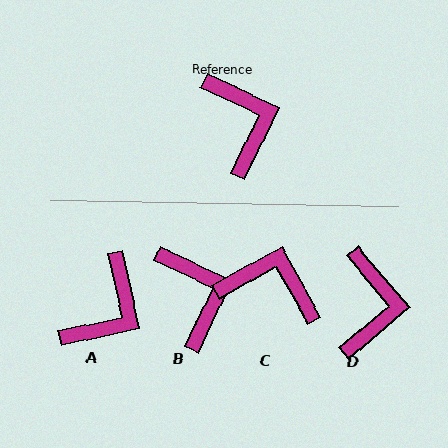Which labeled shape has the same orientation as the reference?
B.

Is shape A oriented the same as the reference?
No, it is off by about 52 degrees.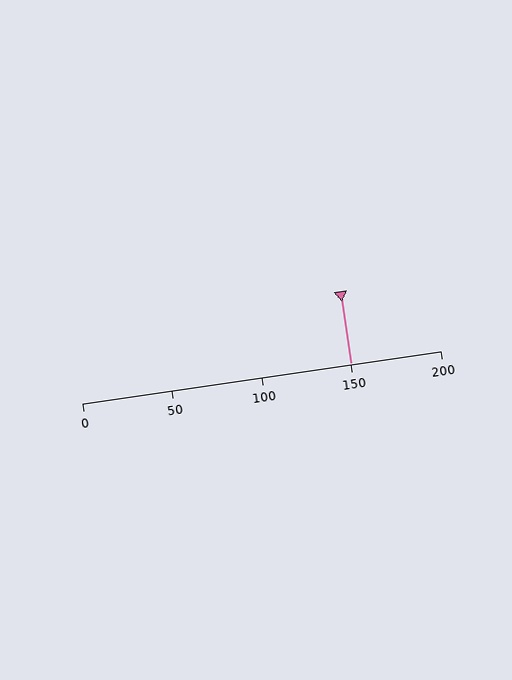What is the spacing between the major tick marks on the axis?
The major ticks are spaced 50 apart.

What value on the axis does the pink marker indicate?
The marker indicates approximately 150.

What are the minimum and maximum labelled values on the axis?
The axis runs from 0 to 200.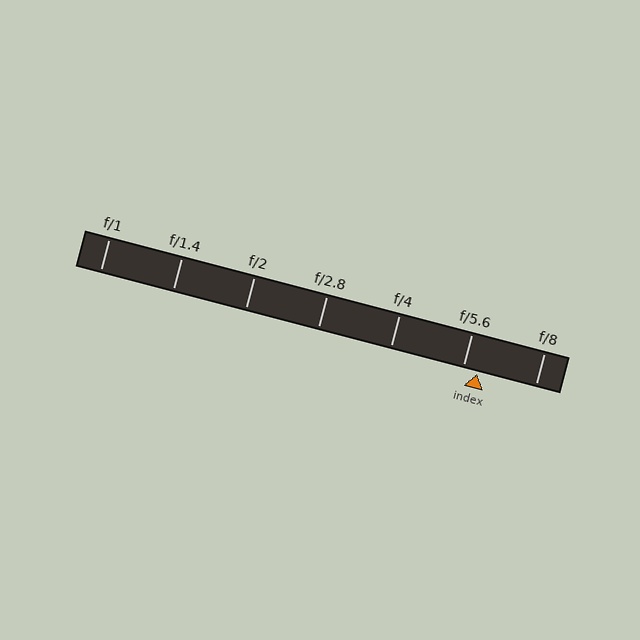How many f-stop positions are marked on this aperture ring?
There are 7 f-stop positions marked.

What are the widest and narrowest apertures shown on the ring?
The widest aperture shown is f/1 and the narrowest is f/8.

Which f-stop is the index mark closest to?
The index mark is closest to f/5.6.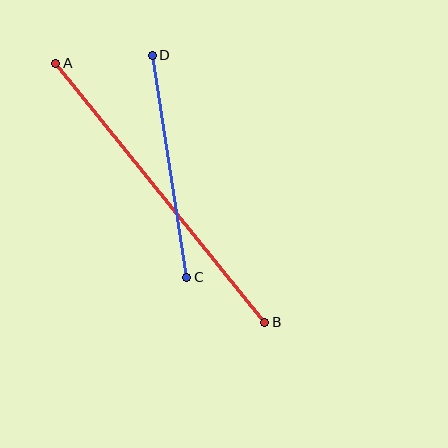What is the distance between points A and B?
The distance is approximately 333 pixels.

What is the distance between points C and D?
The distance is approximately 225 pixels.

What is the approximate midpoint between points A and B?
The midpoint is at approximately (160, 193) pixels.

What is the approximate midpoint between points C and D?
The midpoint is at approximately (169, 166) pixels.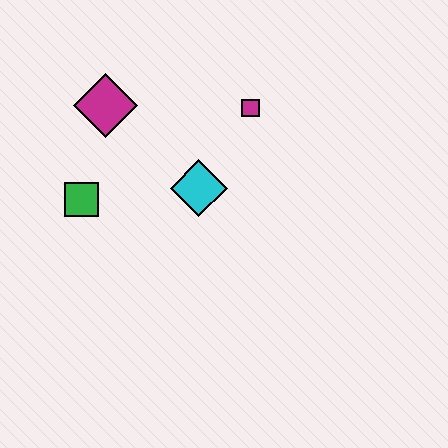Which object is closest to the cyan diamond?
The magenta square is closest to the cyan diamond.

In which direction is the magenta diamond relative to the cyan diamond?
The magenta diamond is to the left of the cyan diamond.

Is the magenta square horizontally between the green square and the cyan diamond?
No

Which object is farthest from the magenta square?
The green square is farthest from the magenta square.